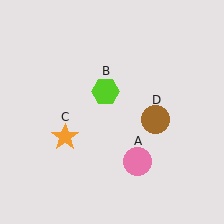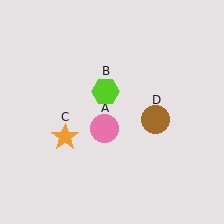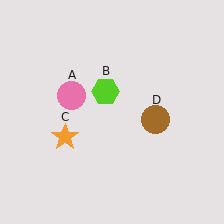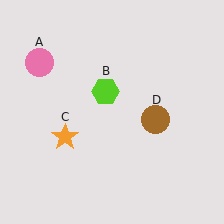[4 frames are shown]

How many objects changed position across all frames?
1 object changed position: pink circle (object A).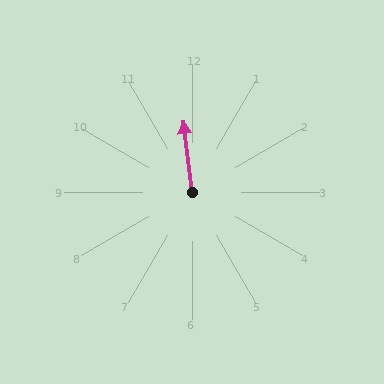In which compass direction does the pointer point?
North.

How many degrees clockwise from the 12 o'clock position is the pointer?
Approximately 353 degrees.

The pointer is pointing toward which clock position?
Roughly 12 o'clock.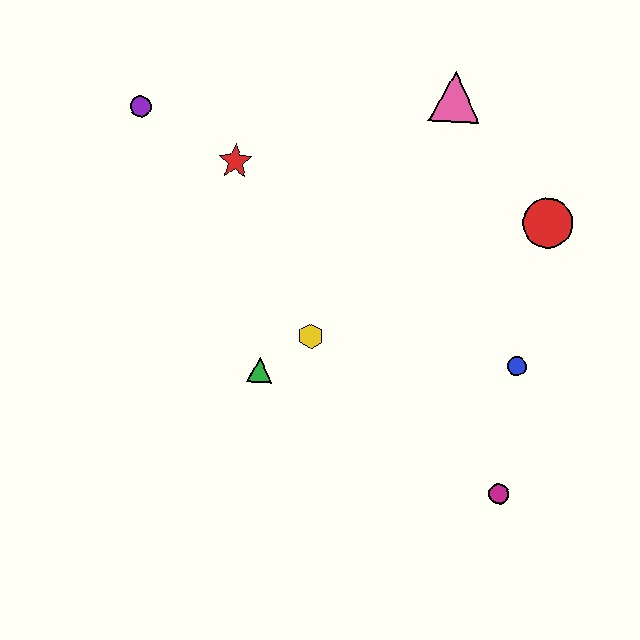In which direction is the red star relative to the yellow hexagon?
The red star is above the yellow hexagon.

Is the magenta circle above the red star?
No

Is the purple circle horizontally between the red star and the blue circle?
No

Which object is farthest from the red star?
The magenta circle is farthest from the red star.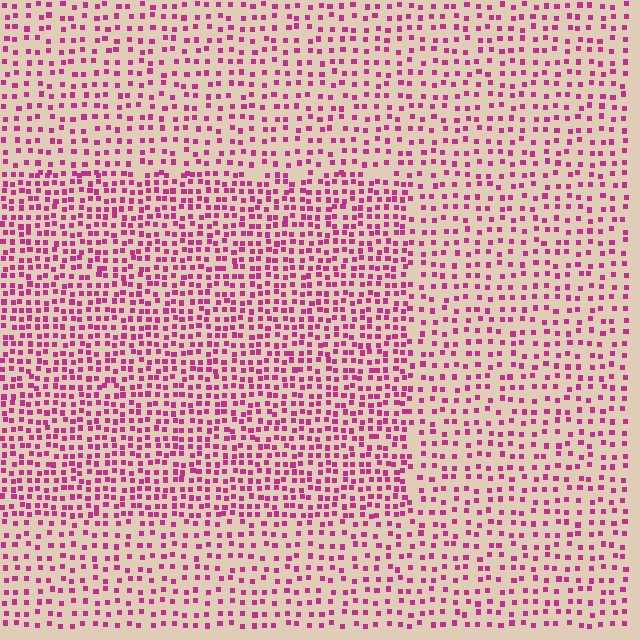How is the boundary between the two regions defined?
The boundary is defined by a change in element density (approximately 1.8x ratio). All elements are the same color, size, and shape.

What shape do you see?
I see a rectangle.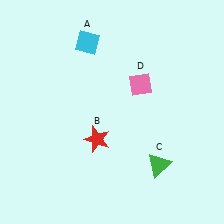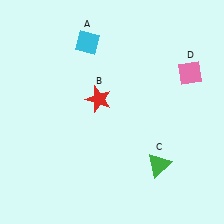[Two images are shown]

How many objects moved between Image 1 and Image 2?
2 objects moved between the two images.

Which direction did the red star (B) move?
The red star (B) moved up.